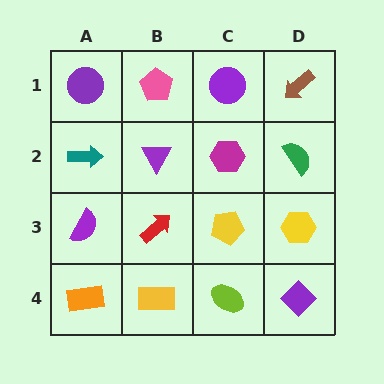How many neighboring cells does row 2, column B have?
4.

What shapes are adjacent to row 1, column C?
A magenta hexagon (row 2, column C), a pink pentagon (row 1, column B), a brown arrow (row 1, column D).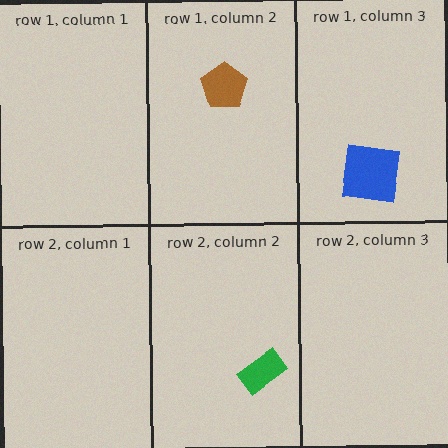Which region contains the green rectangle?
The row 2, column 2 region.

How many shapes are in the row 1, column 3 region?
1.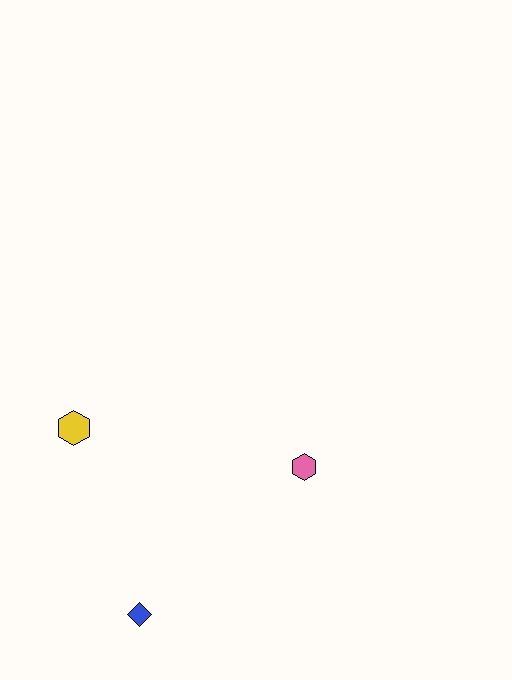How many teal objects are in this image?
There are no teal objects.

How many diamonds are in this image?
There is 1 diamond.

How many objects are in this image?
There are 3 objects.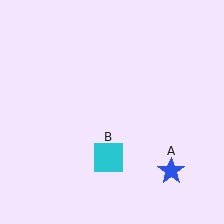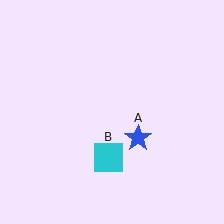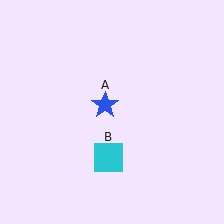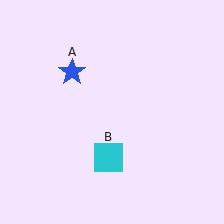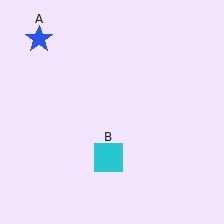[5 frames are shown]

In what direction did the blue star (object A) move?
The blue star (object A) moved up and to the left.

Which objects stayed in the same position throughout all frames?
Cyan square (object B) remained stationary.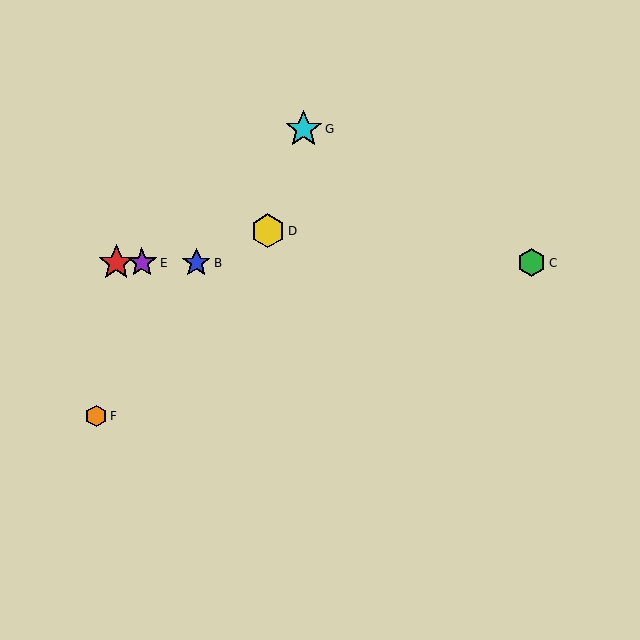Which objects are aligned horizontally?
Objects A, B, C, E are aligned horizontally.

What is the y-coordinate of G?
Object G is at y≈129.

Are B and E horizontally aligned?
Yes, both are at y≈263.